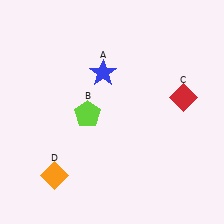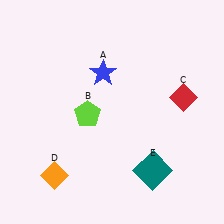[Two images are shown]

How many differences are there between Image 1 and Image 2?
There is 1 difference between the two images.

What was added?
A teal square (E) was added in Image 2.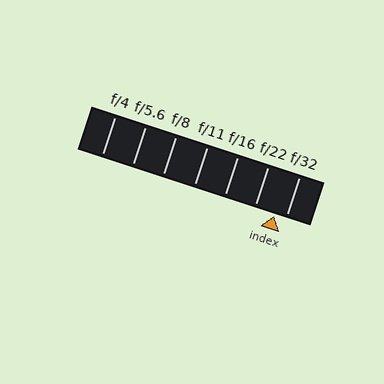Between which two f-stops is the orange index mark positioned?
The index mark is between f/22 and f/32.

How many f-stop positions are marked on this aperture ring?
There are 7 f-stop positions marked.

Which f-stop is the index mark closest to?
The index mark is closest to f/32.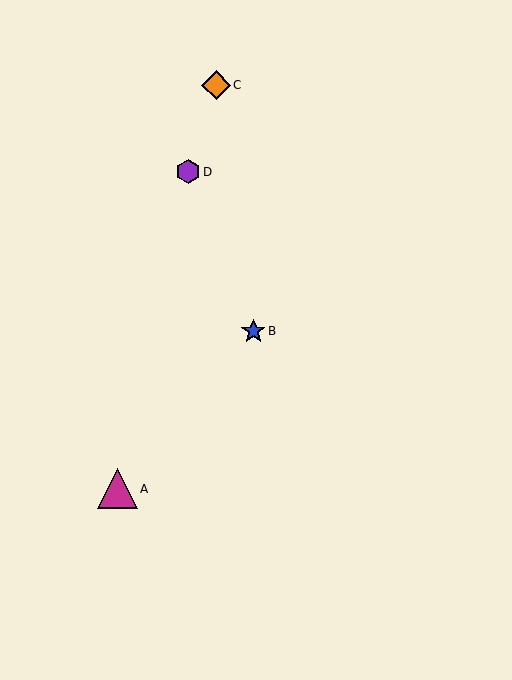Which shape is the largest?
The magenta triangle (labeled A) is the largest.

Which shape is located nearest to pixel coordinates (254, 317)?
The blue star (labeled B) at (253, 331) is nearest to that location.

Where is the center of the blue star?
The center of the blue star is at (253, 331).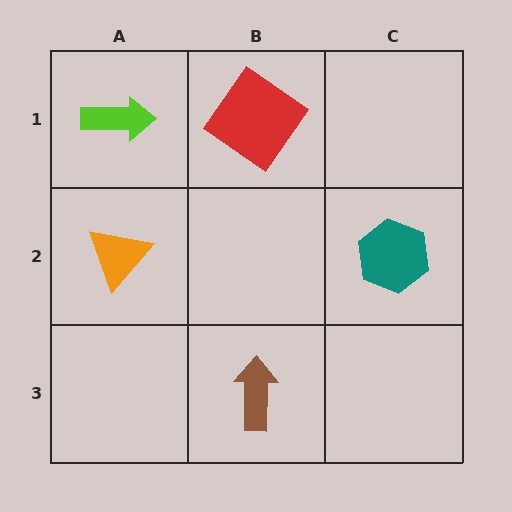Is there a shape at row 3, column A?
No, that cell is empty.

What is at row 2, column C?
A teal hexagon.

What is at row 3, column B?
A brown arrow.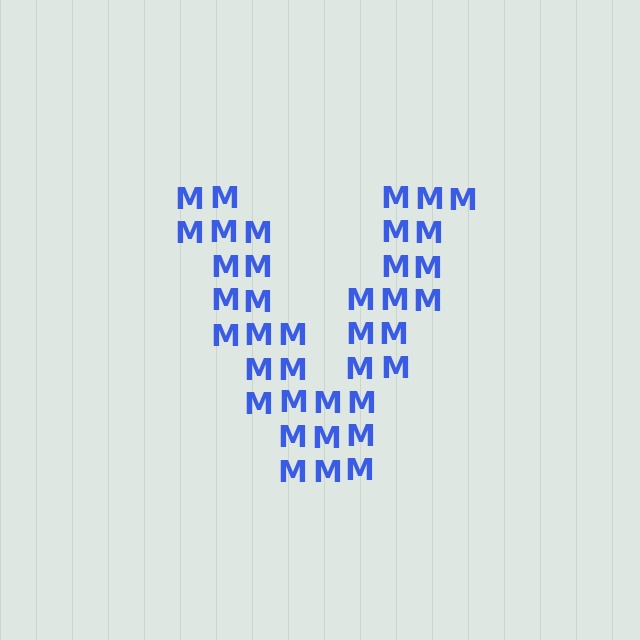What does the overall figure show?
The overall figure shows the letter V.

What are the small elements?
The small elements are letter M's.